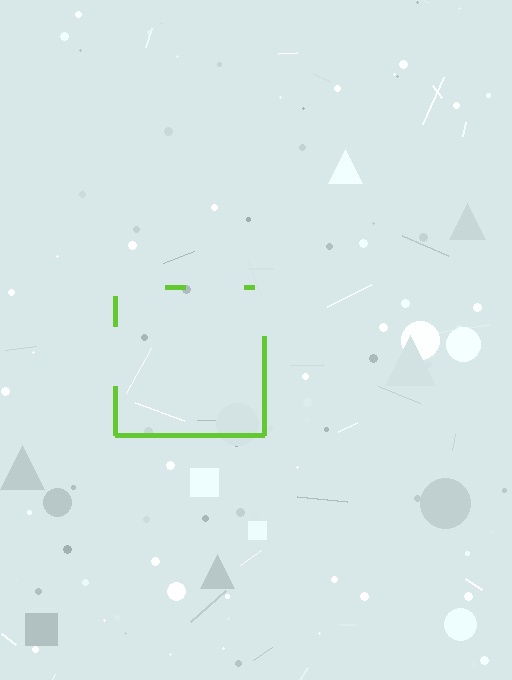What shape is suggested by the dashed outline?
The dashed outline suggests a square.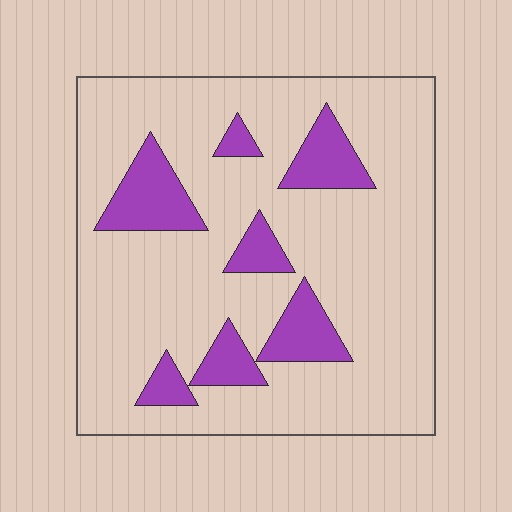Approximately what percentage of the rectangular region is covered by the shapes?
Approximately 20%.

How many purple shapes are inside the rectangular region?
7.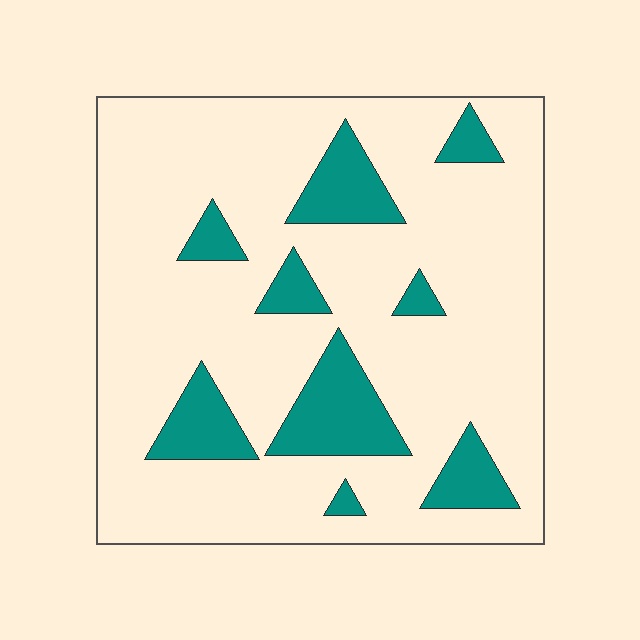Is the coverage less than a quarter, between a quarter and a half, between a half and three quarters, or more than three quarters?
Less than a quarter.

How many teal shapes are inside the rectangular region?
9.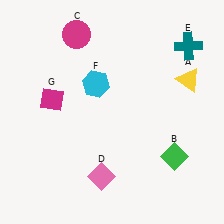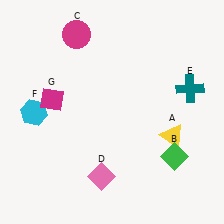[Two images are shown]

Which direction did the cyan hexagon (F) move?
The cyan hexagon (F) moved left.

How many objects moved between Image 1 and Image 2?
3 objects moved between the two images.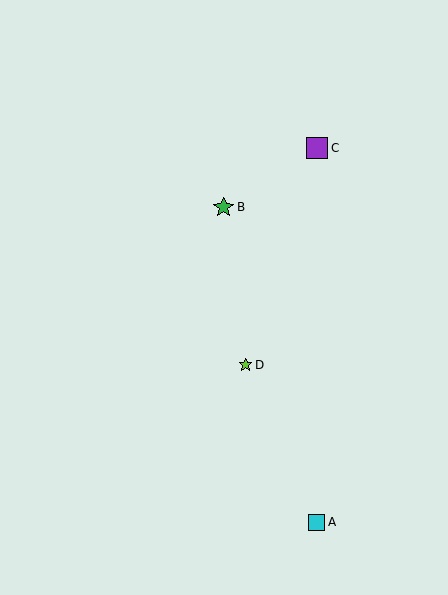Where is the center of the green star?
The center of the green star is at (223, 207).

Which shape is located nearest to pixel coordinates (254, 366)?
The lime star (labeled D) at (245, 365) is nearest to that location.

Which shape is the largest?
The purple square (labeled C) is the largest.